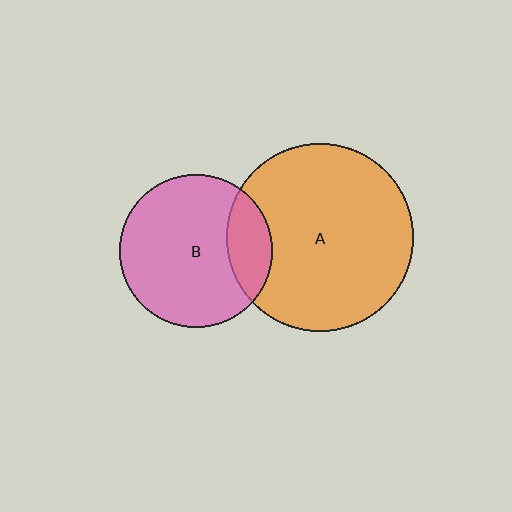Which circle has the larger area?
Circle A (orange).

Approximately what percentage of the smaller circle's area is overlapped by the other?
Approximately 20%.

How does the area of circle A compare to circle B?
Approximately 1.5 times.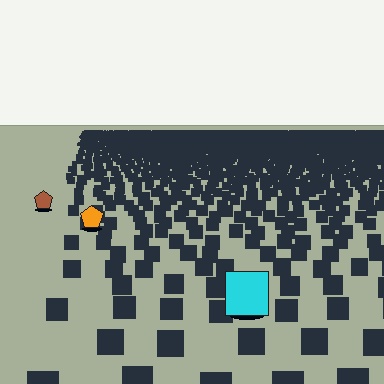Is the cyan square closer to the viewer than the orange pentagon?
Yes. The cyan square is closer — you can tell from the texture gradient: the ground texture is coarser near it.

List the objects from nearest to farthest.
From nearest to farthest: the cyan square, the orange pentagon, the brown pentagon.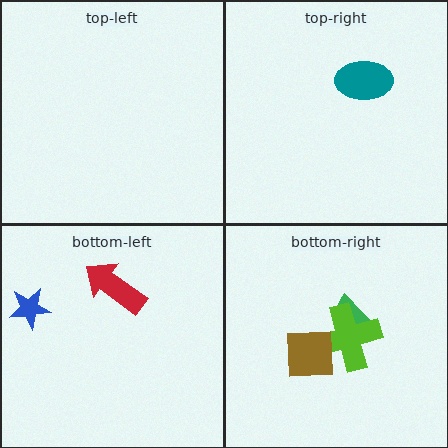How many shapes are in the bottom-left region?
2.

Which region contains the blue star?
The bottom-left region.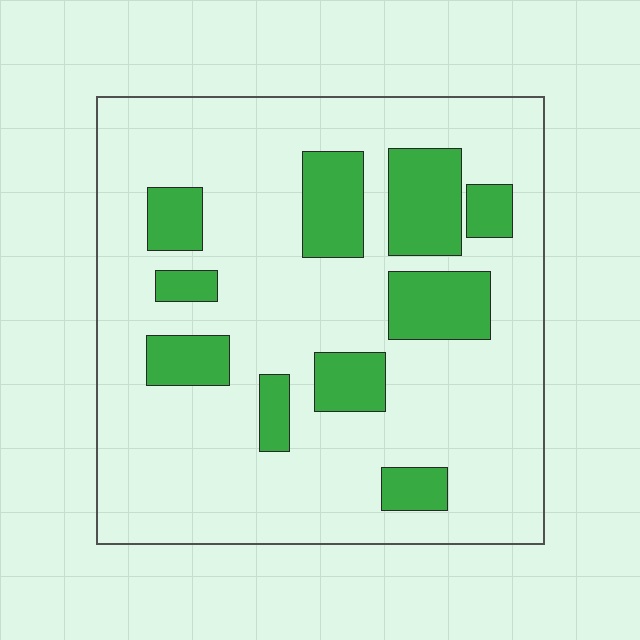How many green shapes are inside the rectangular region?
10.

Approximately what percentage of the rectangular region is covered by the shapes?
Approximately 20%.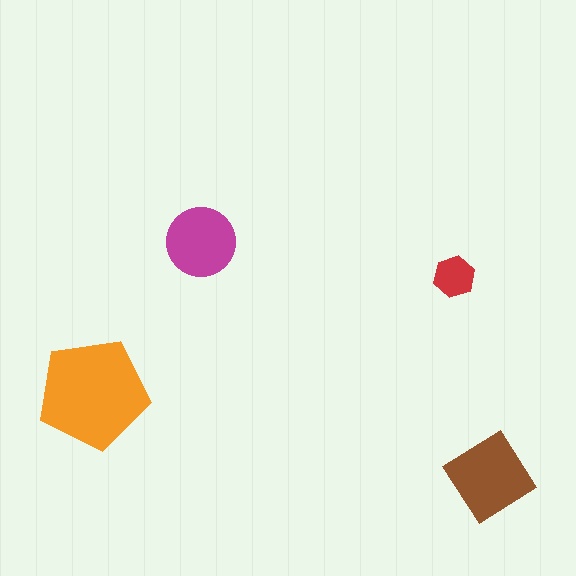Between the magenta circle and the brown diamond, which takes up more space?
The brown diamond.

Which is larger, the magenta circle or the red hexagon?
The magenta circle.